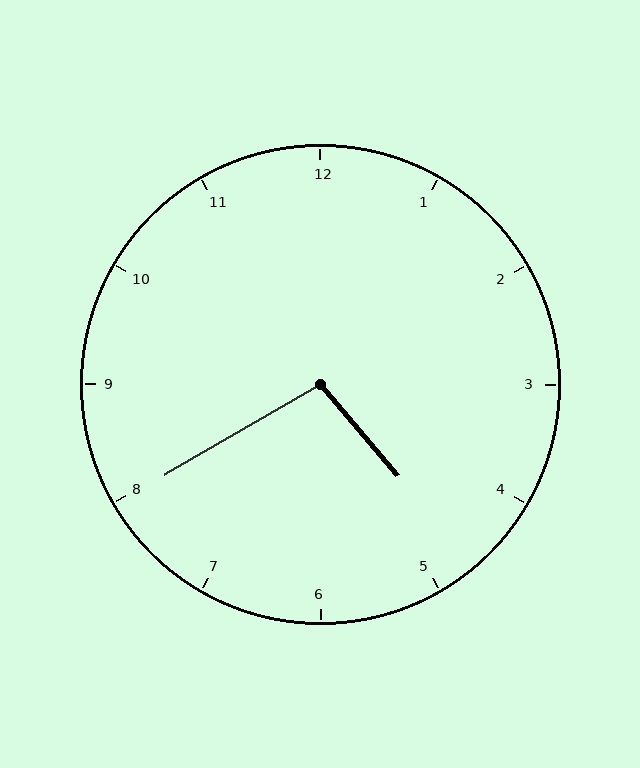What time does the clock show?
4:40.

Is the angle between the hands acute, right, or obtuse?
It is obtuse.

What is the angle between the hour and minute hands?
Approximately 100 degrees.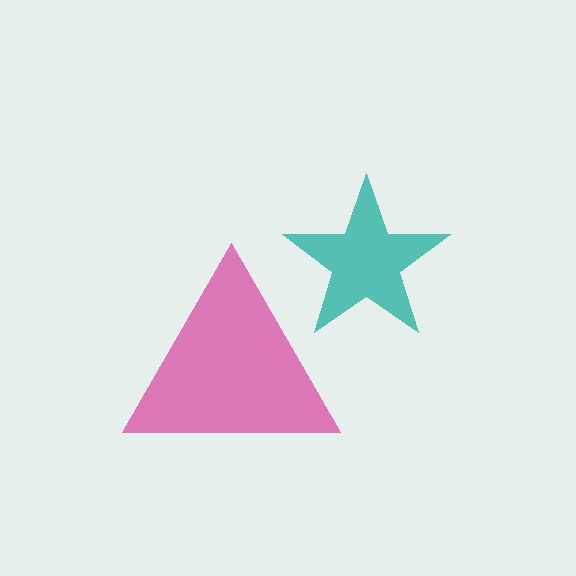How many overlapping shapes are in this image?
There are 2 overlapping shapes in the image.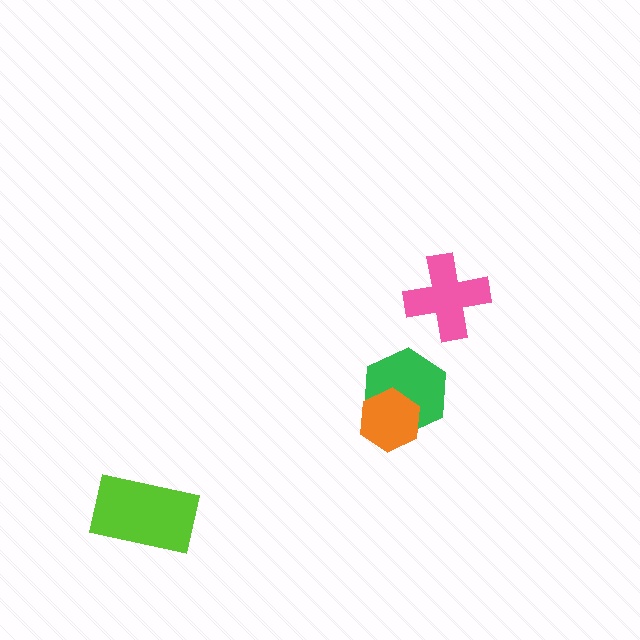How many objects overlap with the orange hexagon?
1 object overlaps with the orange hexagon.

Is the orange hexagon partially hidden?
No, no other shape covers it.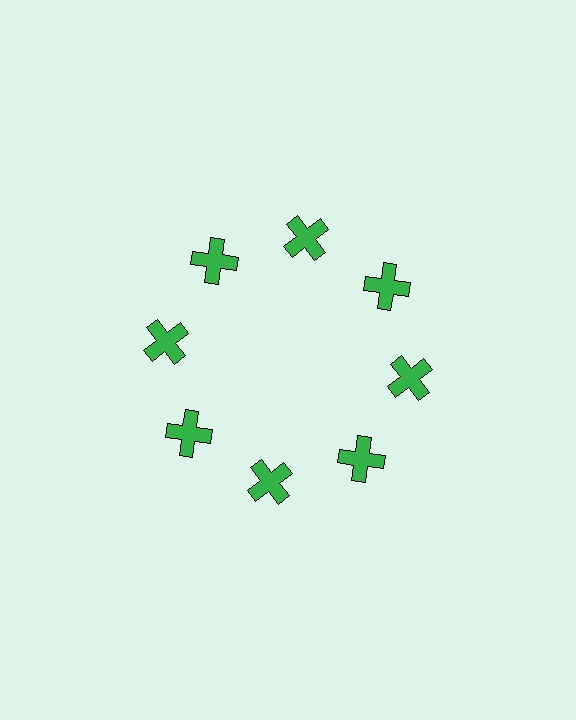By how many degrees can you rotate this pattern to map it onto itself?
The pattern maps onto itself every 45 degrees of rotation.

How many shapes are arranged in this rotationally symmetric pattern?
There are 8 shapes, arranged in 8 groups of 1.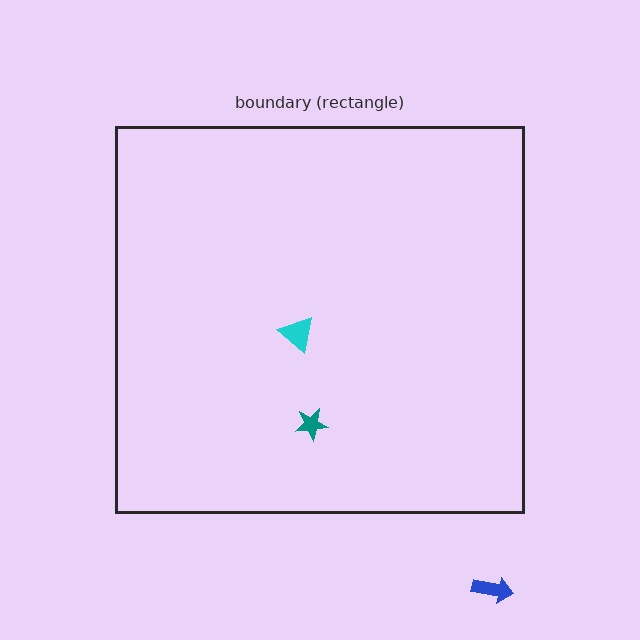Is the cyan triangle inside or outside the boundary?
Inside.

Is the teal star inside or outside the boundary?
Inside.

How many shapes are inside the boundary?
2 inside, 1 outside.